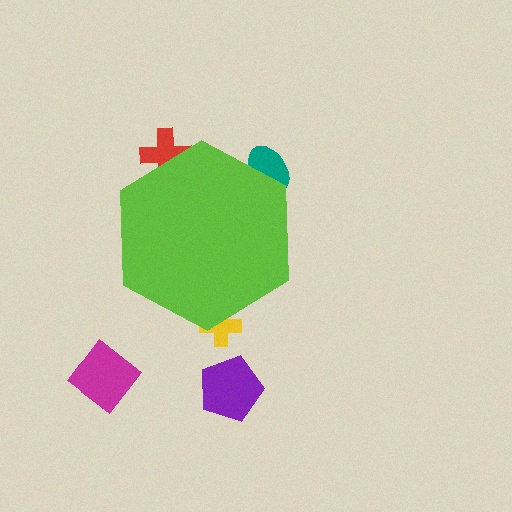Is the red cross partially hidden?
Yes, the red cross is partially hidden behind the lime hexagon.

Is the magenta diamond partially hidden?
No, the magenta diamond is fully visible.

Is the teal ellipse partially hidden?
Yes, the teal ellipse is partially hidden behind the lime hexagon.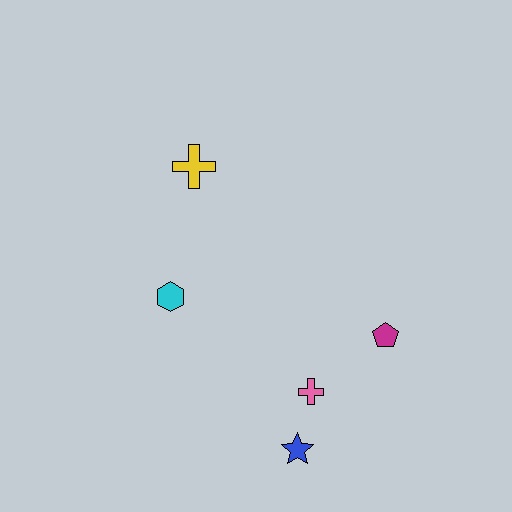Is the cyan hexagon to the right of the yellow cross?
No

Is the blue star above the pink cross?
No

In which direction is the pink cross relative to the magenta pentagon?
The pink cross is to the left of the magenta pentagon.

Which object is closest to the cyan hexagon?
The yellow cross is closest to the cyan hexagon.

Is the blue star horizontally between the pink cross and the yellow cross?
Yes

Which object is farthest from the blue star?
The yellow cross is farthest from the blue star.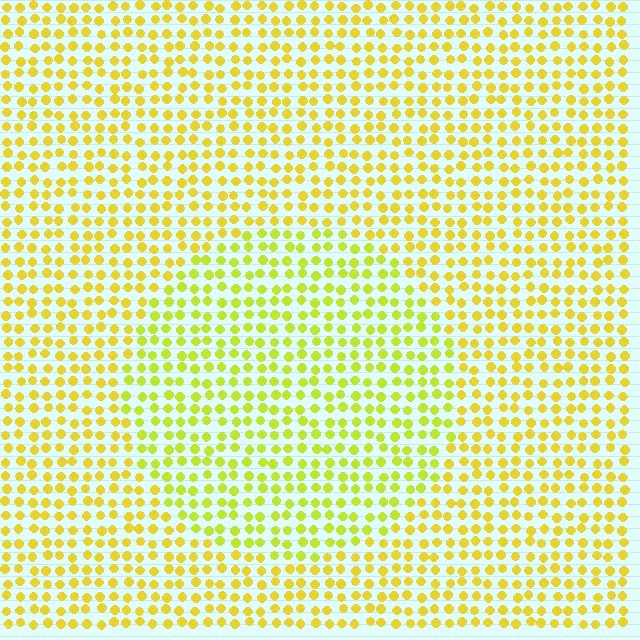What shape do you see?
I see a circle.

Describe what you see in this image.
The image is filled with small yellow elements in a uniform arrangement. A circle-shaped region is visible where the elements are tinted to a slightly different hue, forming a subtle color boundary.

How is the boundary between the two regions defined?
The boundary is defined purely by a slight shift in hue (about 20 degrees). Spacing, size, and orientation are identical on both sides.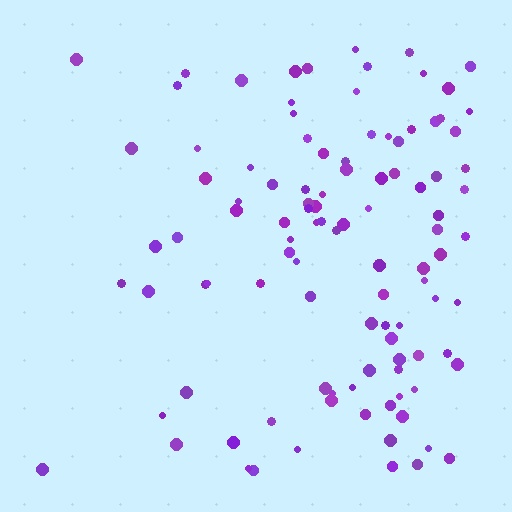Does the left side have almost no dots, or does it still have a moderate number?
Still a moderate number, just noticeably fewer than the right.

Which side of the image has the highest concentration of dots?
The right.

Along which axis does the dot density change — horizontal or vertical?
Horizontal.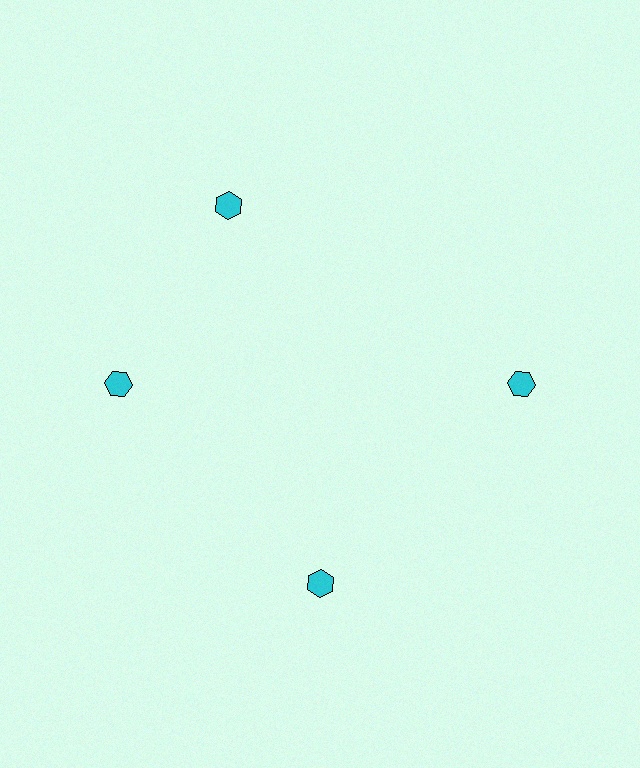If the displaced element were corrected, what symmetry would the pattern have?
It would have 4-fold rotational symmetry — the pattern would map onto itself every 90 degrees.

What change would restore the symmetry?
The symmetry would be restored by rotating it back into even spacing with its neighbors so that all 4 hexagons sit at equal angles and equal distance from the center.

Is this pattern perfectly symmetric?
No. The 4 cyan hexagons are arranged in a ring, but one element near the 12 o'clock position is rotated out of alignment along the ring, breaking the 4-fold rotational symmetry.